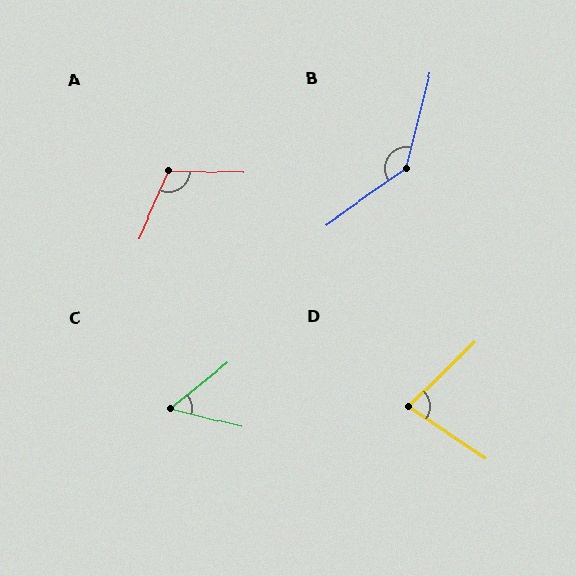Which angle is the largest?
B, at approximately 139 degrees.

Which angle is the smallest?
C, at approximately 53 degrees.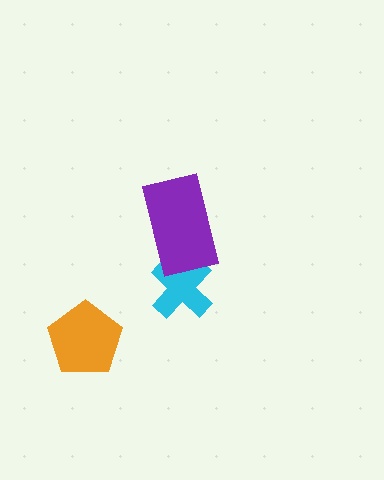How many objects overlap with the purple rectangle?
1 object overlaps with the purple rectangle.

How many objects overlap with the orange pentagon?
0 objects overlap with the orange pentagon.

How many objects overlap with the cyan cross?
1 object overlaps with the cyan cross.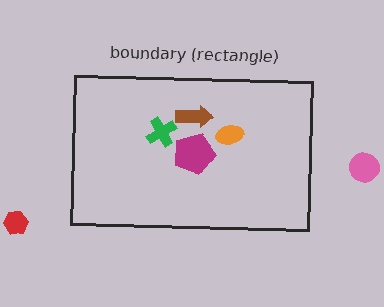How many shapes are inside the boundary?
4 inside, 2 outside.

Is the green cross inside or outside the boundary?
Inside.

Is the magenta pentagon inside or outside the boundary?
Inside.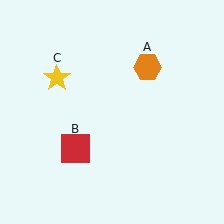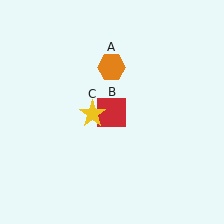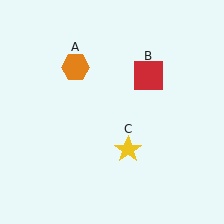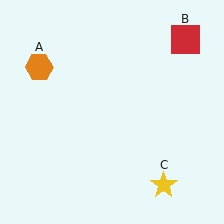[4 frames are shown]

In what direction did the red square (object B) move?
The red square (object B) moved up and to the right.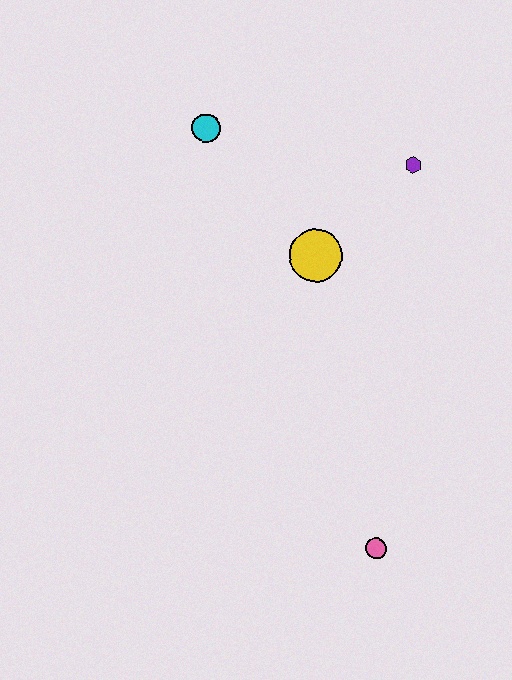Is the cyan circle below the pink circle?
No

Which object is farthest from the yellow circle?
The pink circle is farthest from the yellow circle.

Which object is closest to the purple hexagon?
The yellow circle is closest to the purple hexagon.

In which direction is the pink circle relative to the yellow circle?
The pink circle is below the yellow circle.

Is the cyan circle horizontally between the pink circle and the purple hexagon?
No